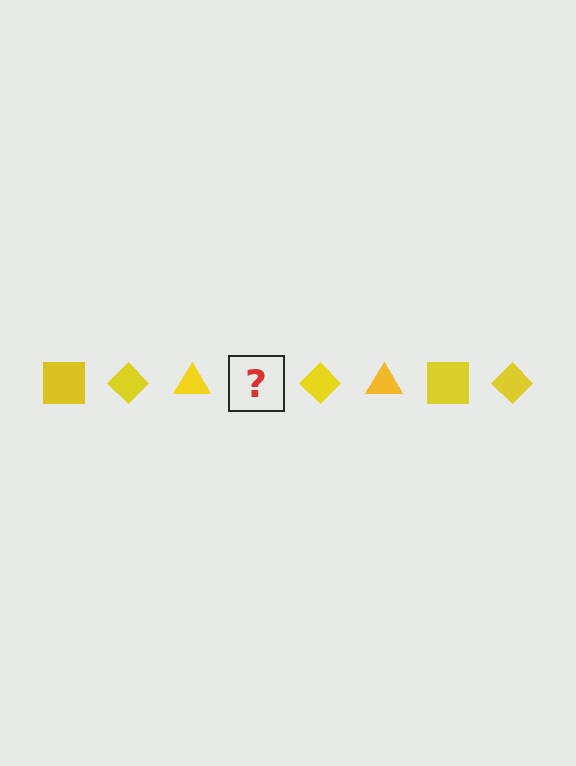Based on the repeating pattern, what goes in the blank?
The blank should be a yellow square.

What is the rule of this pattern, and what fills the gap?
The rule is that the pattern cycles through square, diamond, triangle shapes in yellow. The gap should be filled with a yellow square.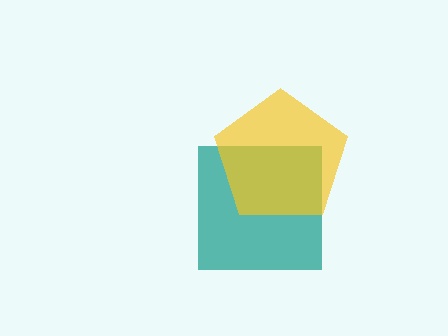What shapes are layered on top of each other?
The layered shapes are: a teal square, a yellow pentagon.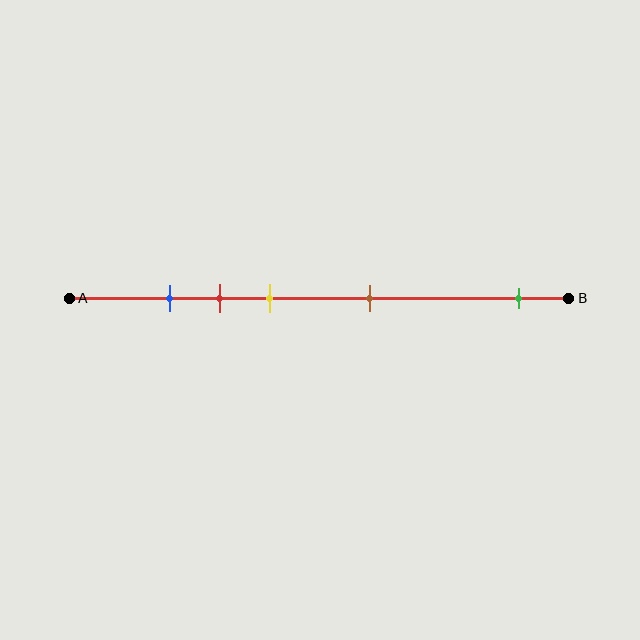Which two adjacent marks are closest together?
The blue and red marks are the closest adjacent pair.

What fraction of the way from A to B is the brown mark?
The brown mark is approximately 60% (0.6) of the way from A to B.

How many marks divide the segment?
There are 5 marks dividing the segment.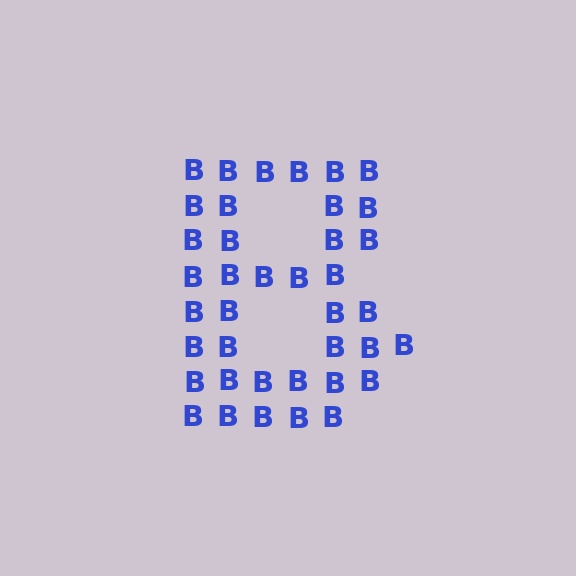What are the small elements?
The small elements are letter B's.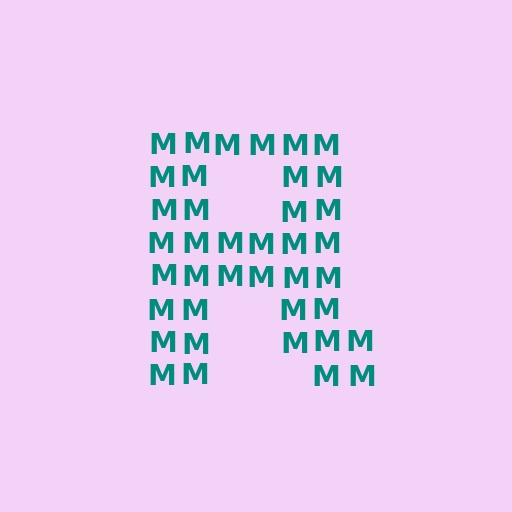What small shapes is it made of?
It is made of small letter M's.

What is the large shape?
The large shape is the letter R.